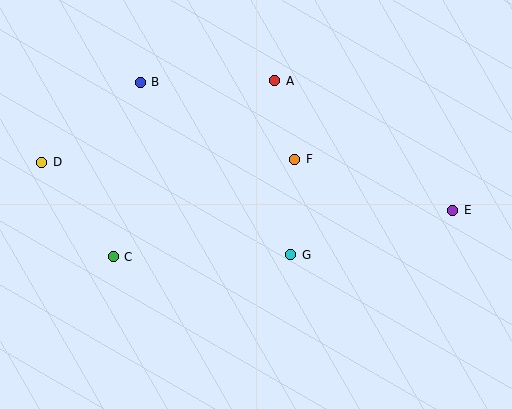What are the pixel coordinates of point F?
Point F is at (295, 159).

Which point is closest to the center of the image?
Point F at (295, 159) is closest to the center.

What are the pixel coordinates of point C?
Point C is at (113, 257).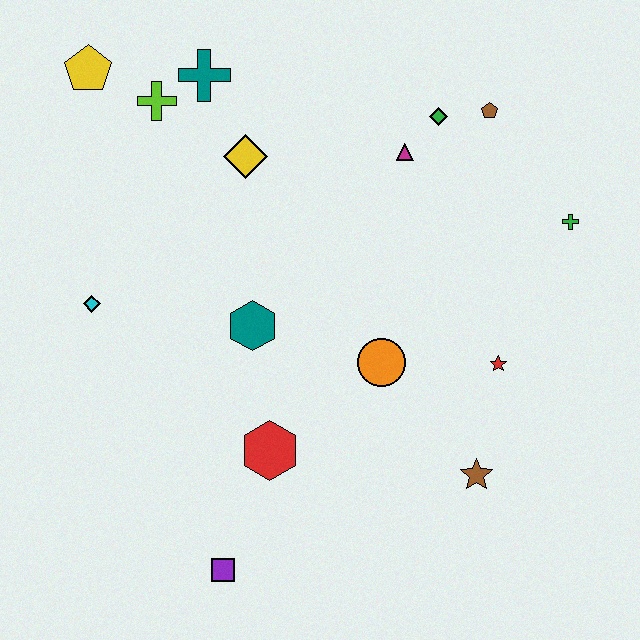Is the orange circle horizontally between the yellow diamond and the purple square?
No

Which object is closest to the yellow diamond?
The teal cross is closest to the yellow diamond.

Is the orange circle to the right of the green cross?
No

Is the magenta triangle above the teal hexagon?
Yes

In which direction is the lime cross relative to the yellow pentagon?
The lime cross is to the right of the yellow pentagon.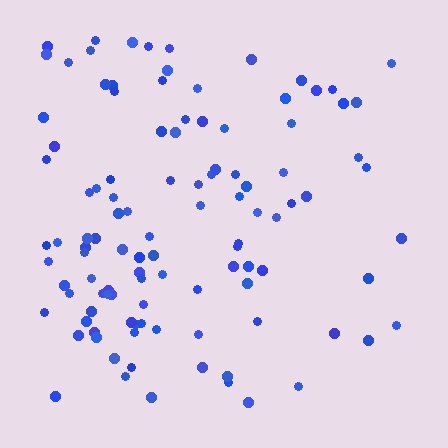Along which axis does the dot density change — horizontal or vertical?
Horizontal.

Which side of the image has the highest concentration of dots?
The left.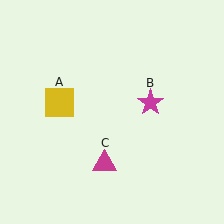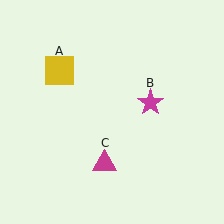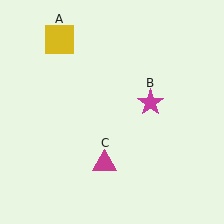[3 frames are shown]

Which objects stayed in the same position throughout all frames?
Magenta star (object B) and magenta triangle (object C) remained stationary.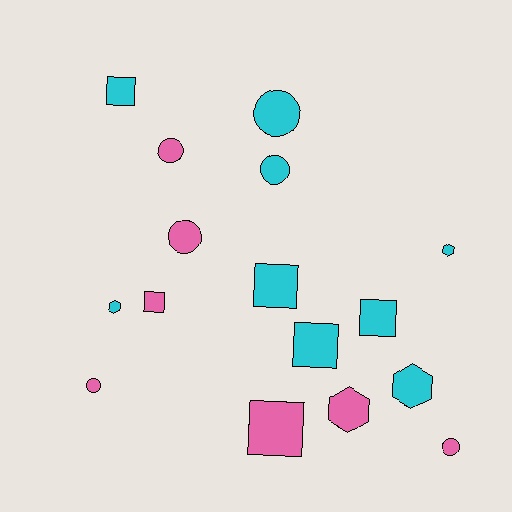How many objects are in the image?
There are 16 objects.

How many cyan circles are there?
There are 2 cyan circles.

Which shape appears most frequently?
Square, with 6 objects.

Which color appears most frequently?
Cyan, with 9 objects.